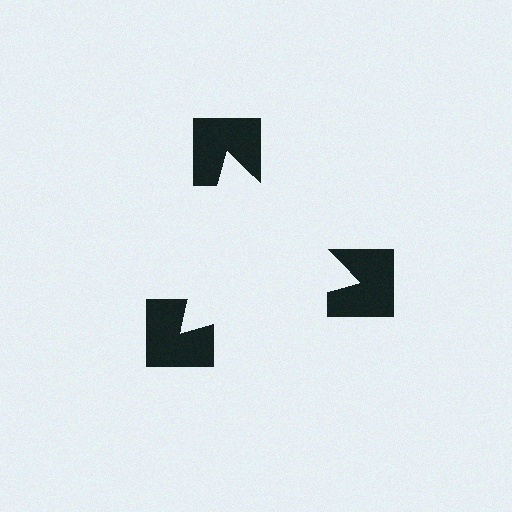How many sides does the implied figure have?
3 sides.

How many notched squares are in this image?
There are 3 — one at each vertex of the illusory triangle.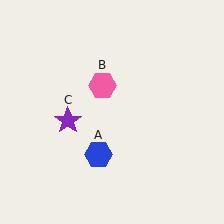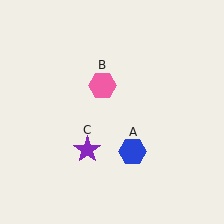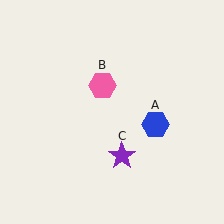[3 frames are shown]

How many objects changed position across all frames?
2 objects changed position: blue hexagon (object A), purple star (object C).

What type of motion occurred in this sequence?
The blue hexagon (object A), purple star (object C) rotated counterclockwise around the center of the scene.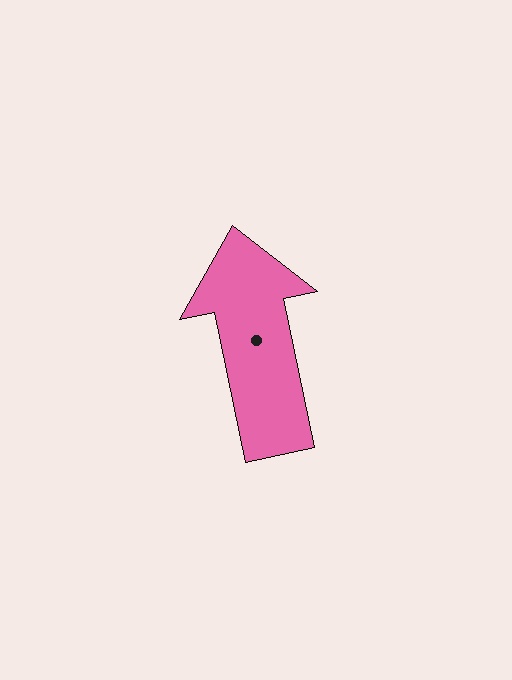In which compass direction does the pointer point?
North.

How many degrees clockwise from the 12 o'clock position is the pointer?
Approximately 348 degrees.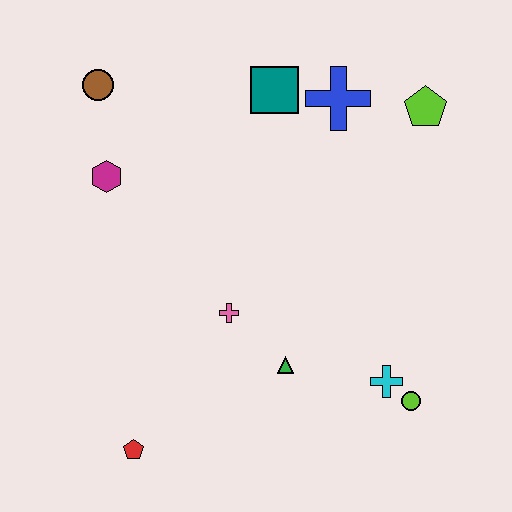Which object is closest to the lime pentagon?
The blue cross is closest to the lime pentagon.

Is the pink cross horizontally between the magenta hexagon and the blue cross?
Yes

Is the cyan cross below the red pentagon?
No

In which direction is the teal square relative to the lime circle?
The teal square is above the lime circle.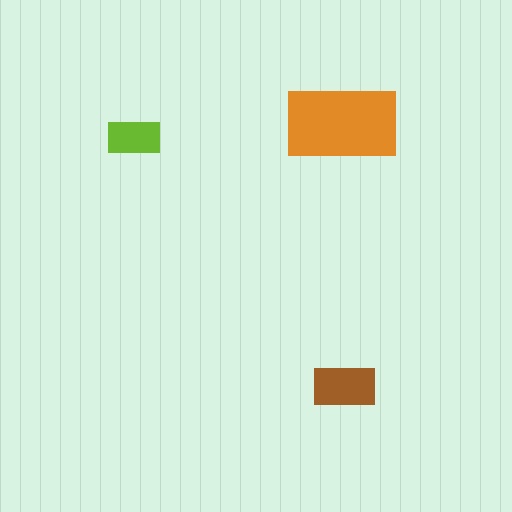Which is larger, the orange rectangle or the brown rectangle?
The orange one.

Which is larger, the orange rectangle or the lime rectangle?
The orange one.